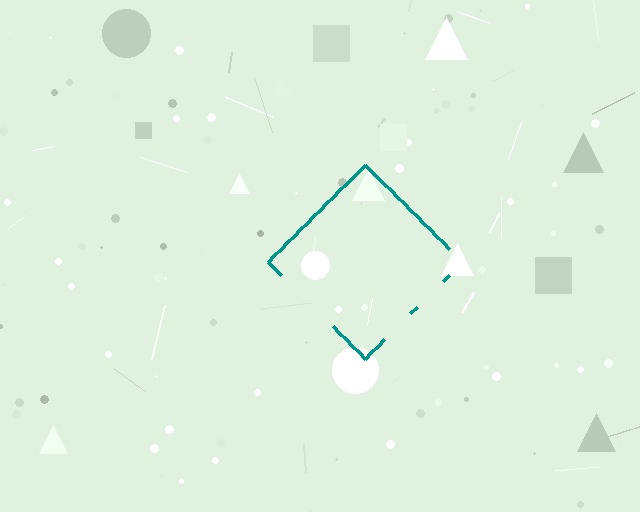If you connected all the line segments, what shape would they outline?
They would outline a diamond.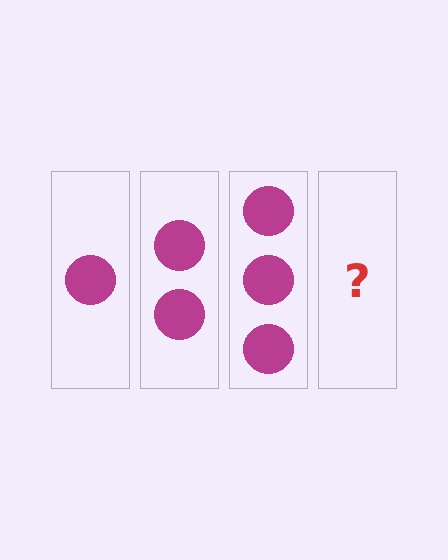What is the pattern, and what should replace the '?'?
The pattern is that each step adds one more circle. The '?' should be 4 circles.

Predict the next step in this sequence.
The next step is 4 circles.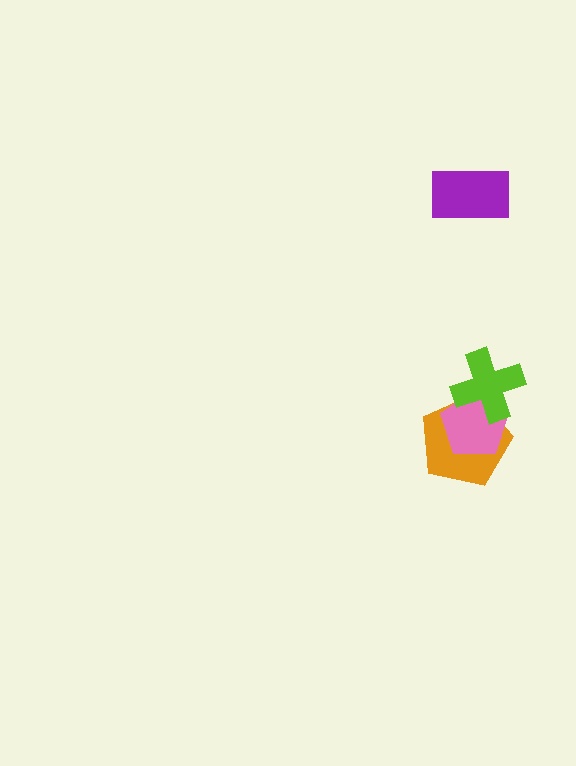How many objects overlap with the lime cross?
2 objects overlap with the lime cross.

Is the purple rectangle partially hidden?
No, no other shape covers it.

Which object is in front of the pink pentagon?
The lime cross is in front of the pink pentagon.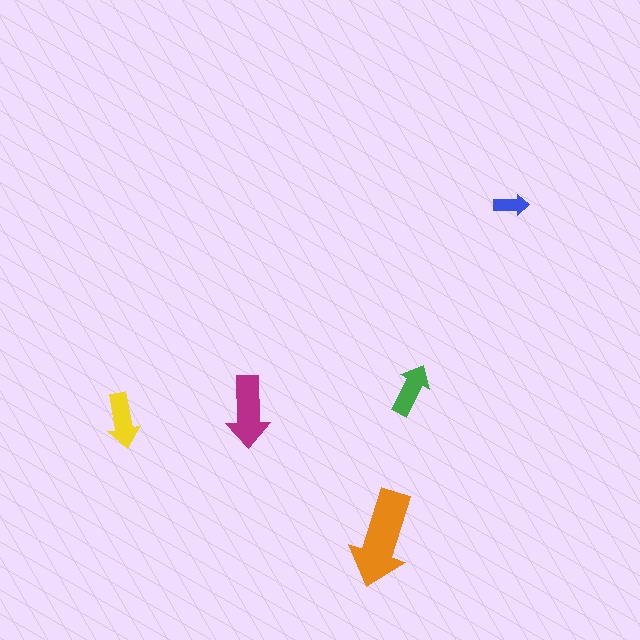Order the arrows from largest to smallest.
the orange one, the magenta one, the yellow one, the green one, the blue one.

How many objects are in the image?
There are 5 objects in the image.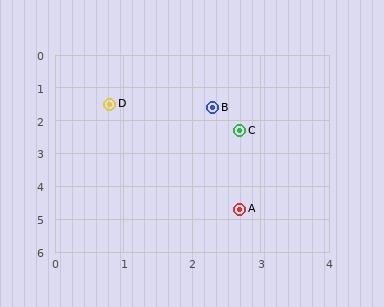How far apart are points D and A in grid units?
Points D and A are about 3.7 grid units apart.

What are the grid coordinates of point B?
Point B is at approximately (2.3, 1.6).